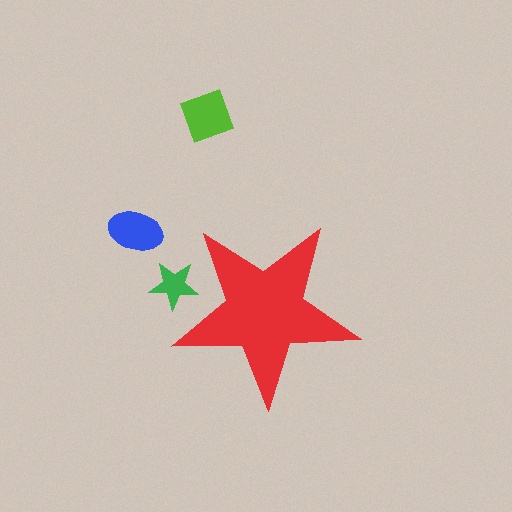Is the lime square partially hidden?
No, the lime square is fully visible.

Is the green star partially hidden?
Yes, the green star is partially hidden behind the red star.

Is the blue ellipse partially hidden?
No, the blue ellipse is fully visible.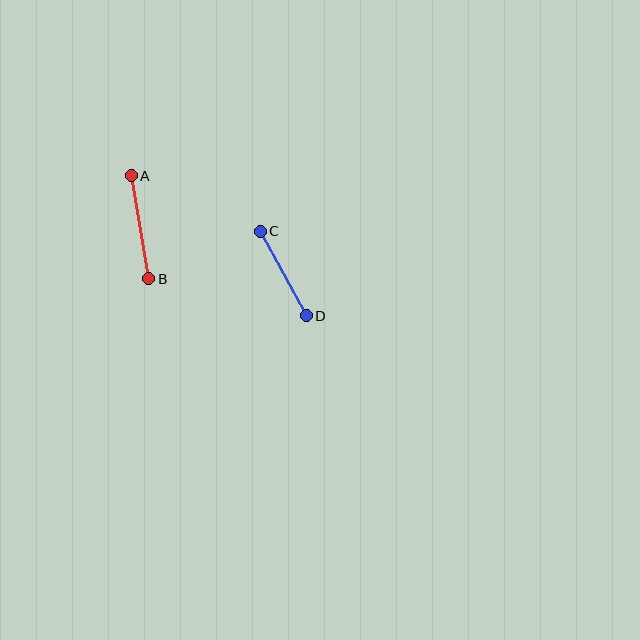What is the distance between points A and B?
The distance is approximately 104 pixels.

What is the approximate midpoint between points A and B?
The midpoint is at approximately (140, 227) pixels.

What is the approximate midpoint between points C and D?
The midpoint is at approximately (283, 273) pixels.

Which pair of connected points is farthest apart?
Points A and B are farthest apart.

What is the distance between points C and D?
The distance is approximately 96 pixels.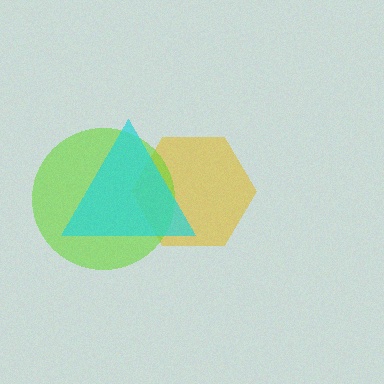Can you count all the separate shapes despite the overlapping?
Yes, there are 3 separate shapes.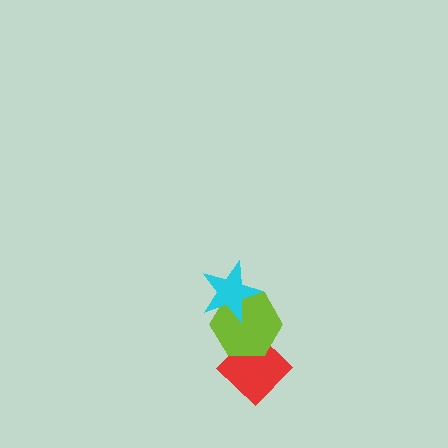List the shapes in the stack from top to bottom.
From top to bottom: the cyan star, the lime hexagon, the red diamond.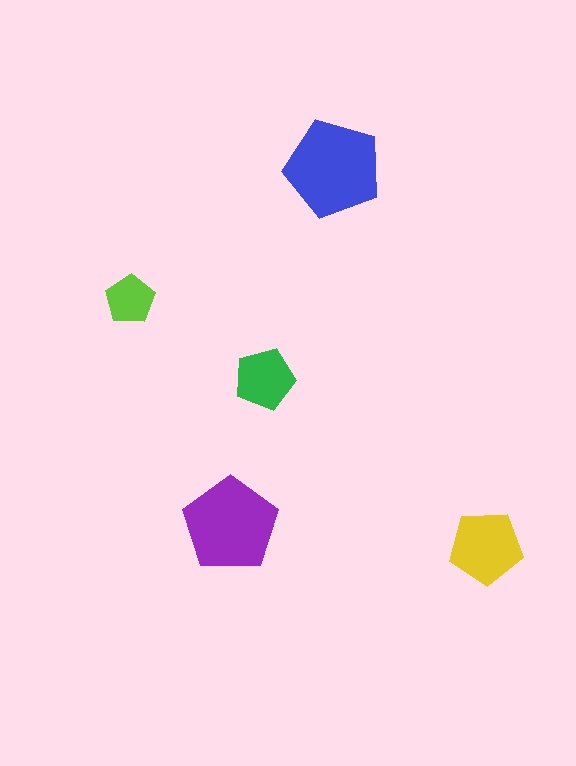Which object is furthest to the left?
The lime pentagon is leftmost.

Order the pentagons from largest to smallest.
the blue one, the purple one, the yellow one, the green one, the lime one.